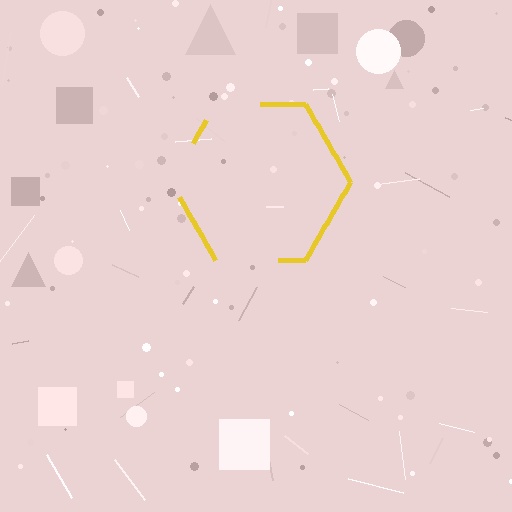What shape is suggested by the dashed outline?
The dashed outline suggests a hexagon.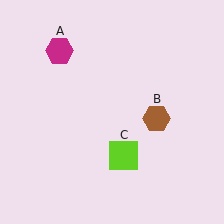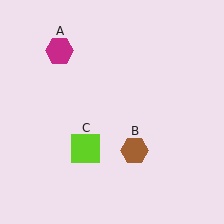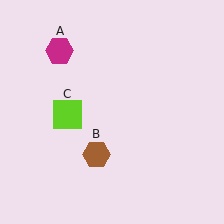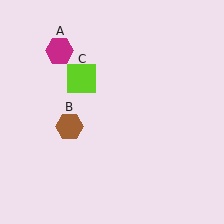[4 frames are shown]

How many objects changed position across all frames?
2 objects changed position: brown hexagon (object B), lime square (object C).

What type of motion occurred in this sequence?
The brown hexagon (object B), lime square (object C) rotated clockwise around the center of the scene.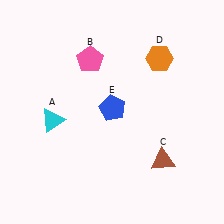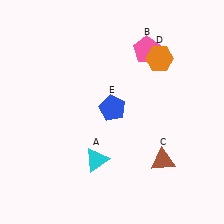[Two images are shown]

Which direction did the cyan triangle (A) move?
The cyan triangle (A) moved right.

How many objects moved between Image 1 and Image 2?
2 objects moved between the two images.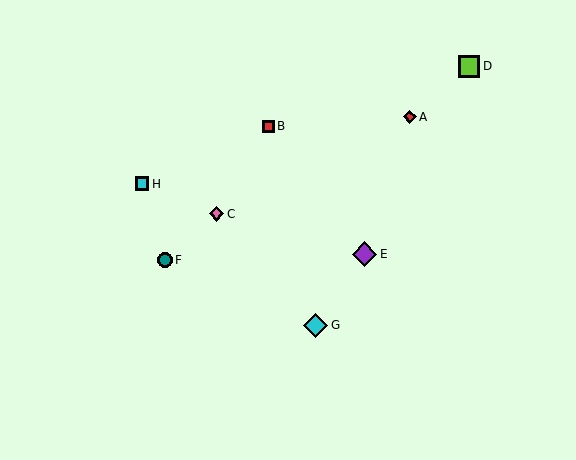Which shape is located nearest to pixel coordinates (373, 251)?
The purple diamond (labeled E) at (364, 254) is nearest to that location.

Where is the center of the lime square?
The center of the lime square is at (469, 66).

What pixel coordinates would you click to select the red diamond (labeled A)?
Click at (410, 117) to select the red diamond A.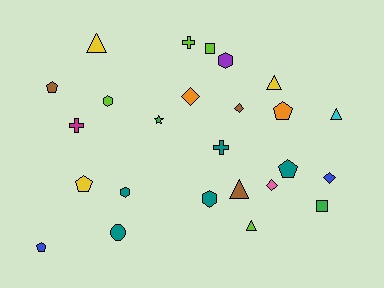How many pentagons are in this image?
There are 5 pentagons.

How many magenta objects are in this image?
There is 1 magenta object.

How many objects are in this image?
There are 25 objects.